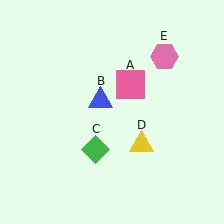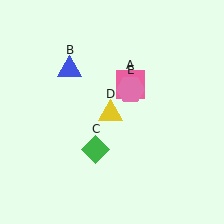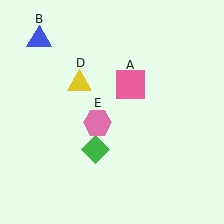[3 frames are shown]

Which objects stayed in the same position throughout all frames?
Pink square (object A) and green diamond (object C) remained stationary.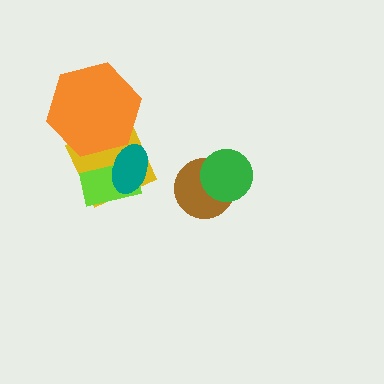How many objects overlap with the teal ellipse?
2 objects overlap with the teal ellipse.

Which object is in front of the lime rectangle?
The teal ellipse is in front of the lime rectangle.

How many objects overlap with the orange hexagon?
1 object overlaps with the orange hexagon.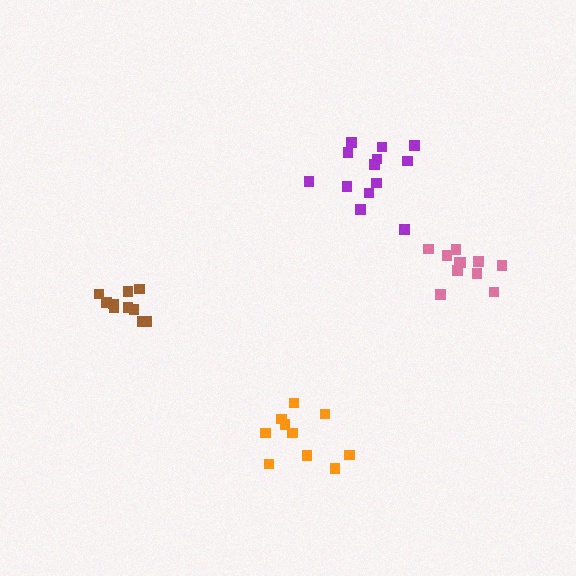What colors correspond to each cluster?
The clusters are colored: purple, brown, orange, pink.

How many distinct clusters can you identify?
There are 4 distinct clusters.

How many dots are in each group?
Group 1: 13 dots, Group 2: 10 dots, Group 3: 10 dots, Group 4: 11 dots (44 total).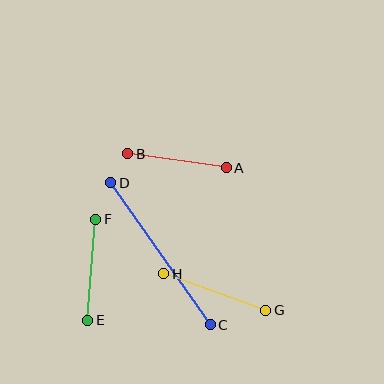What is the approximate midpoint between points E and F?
The midpoint is at approximately (92, 270) pixels.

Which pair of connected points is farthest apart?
Points C and D are farthest apart.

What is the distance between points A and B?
The distance is approximately 100 pixels.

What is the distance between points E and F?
The distance is approximately 101 pixels.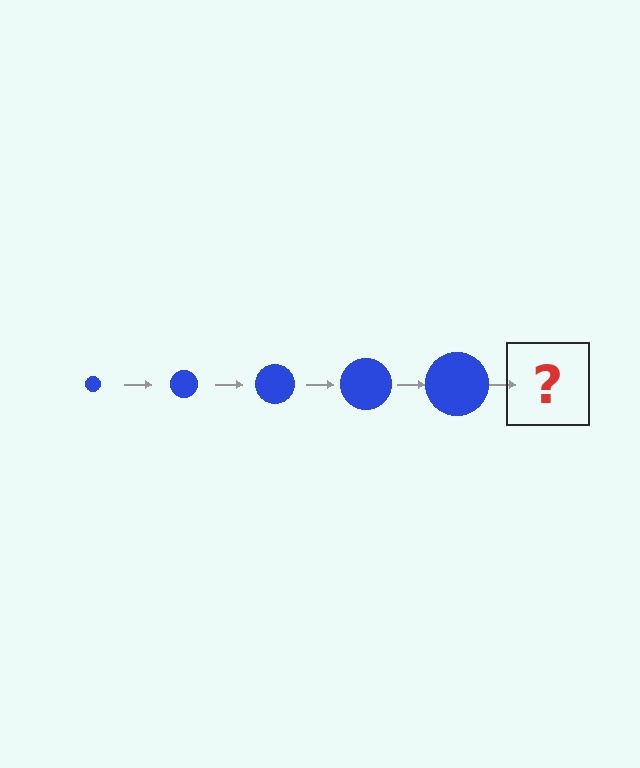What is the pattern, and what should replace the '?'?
The pattern is that the circle gets progressively larger each step. The '?' should be a blue circle, larger than the previous one.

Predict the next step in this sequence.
The next step is a blue circle, larger than the previous one.